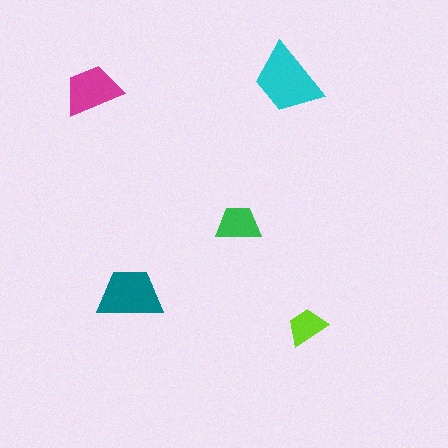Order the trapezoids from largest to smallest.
the cyan one, the teal one, the magenta one, the green one, the lime one.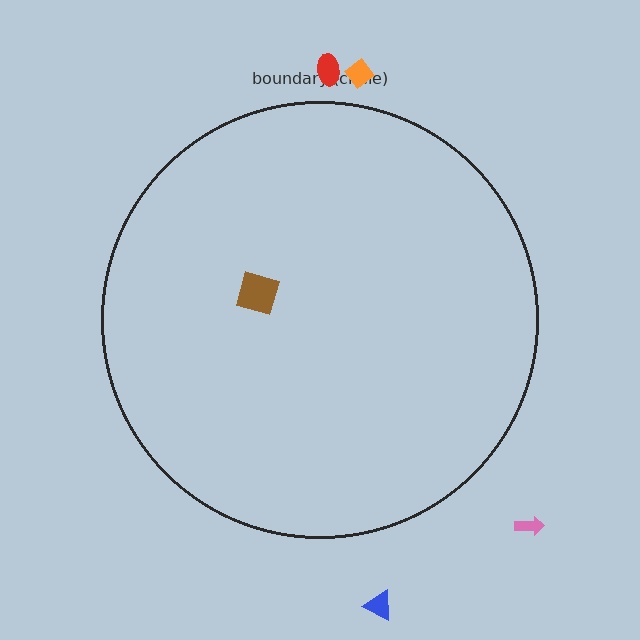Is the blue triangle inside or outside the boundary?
Outside.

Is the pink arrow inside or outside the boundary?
Outside.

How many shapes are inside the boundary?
1 inside, 4 outside.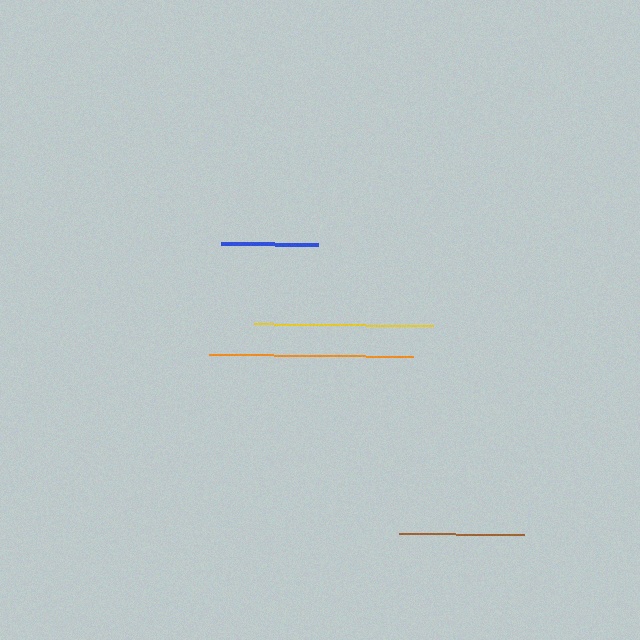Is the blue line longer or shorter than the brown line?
The brown line is longer than the blue line.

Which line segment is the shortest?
The blue line is the shortest at approximately 97 pixels.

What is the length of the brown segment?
The brown segment is approximately 125 pixels long.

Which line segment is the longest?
The orange line is the longest at approximately 204 pixels.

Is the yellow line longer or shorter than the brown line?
The yellow line is longer than the brown line.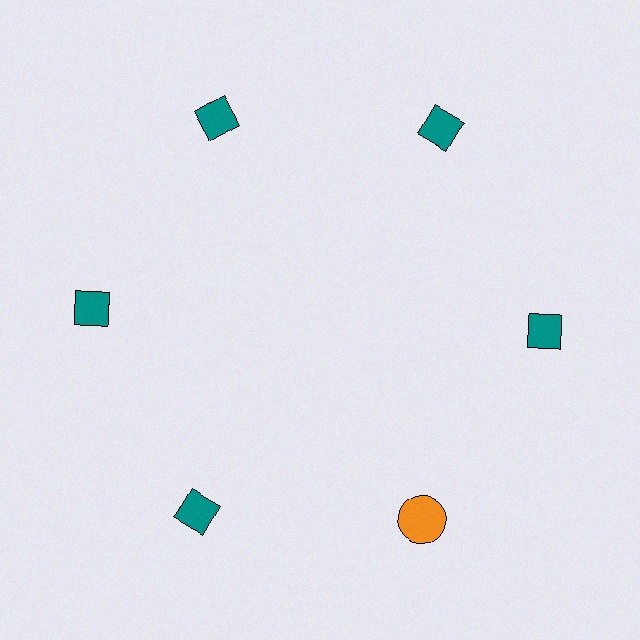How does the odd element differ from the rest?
It differs in both color (orange instead of teal) and shape (circle instead of diamond).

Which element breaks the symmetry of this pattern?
The orange circle at roughly the 5 o'clock position breaks the symmetry. All other shapes are teal diamonds.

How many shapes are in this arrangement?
There are 6 shapes arranged in a ring pattern.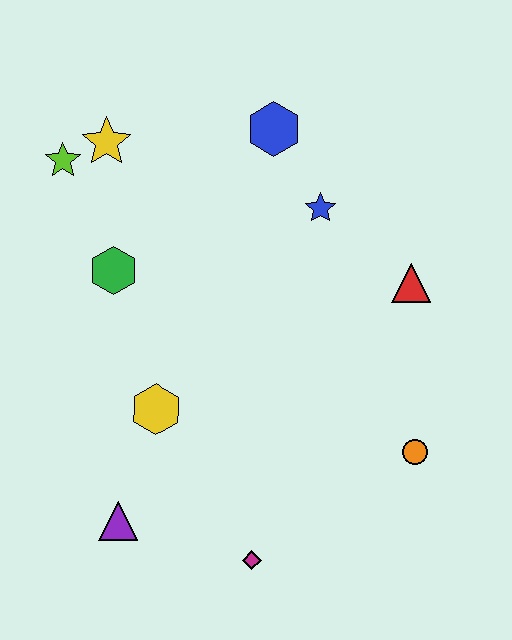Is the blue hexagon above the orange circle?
Yes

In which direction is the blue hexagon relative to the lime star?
The blue hexagon is to the right of the lime star.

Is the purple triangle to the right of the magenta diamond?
No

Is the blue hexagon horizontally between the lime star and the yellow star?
No